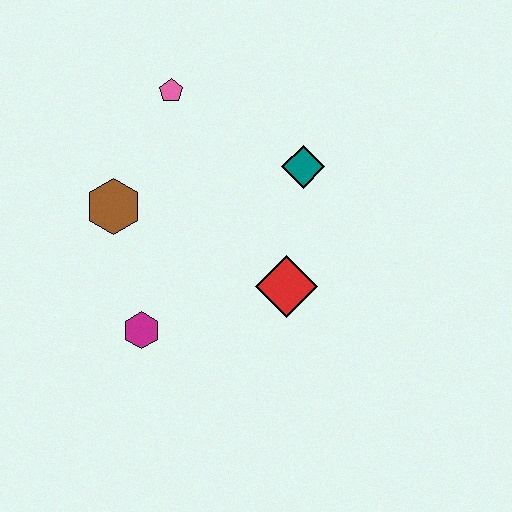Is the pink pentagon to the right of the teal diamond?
No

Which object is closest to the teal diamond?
The red diamond is closest to the teal diamond.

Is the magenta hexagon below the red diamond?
Yes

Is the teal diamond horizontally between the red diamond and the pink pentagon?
No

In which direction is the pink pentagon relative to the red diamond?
The pink pentagon is above the red diamond.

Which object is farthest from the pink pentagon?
The magenta hexagon is farthest from the pink pentagon.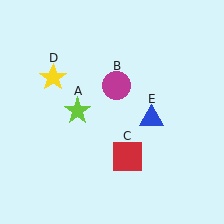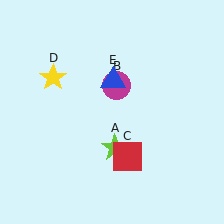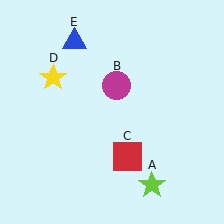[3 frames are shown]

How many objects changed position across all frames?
2 objects changed position: lime star (object A), blue triangle (object E).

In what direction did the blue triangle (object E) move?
The blue triangle (object E) moved up and to the left.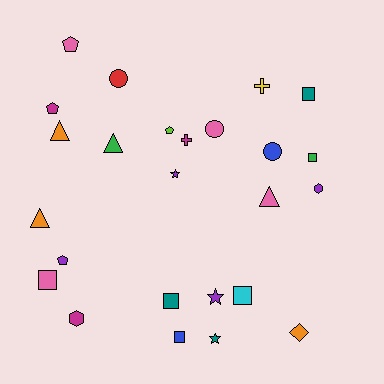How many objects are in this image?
There are 25 objects.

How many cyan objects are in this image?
There is 1 cyan object.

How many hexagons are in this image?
There are 2 hexagons.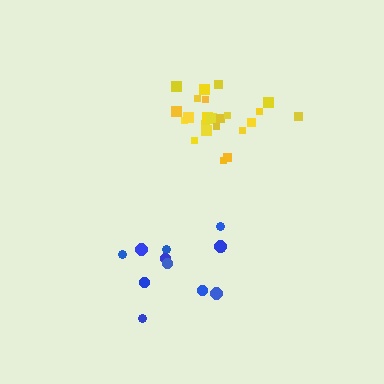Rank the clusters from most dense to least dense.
yellow, blue.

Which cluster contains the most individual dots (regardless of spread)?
Yellow (23).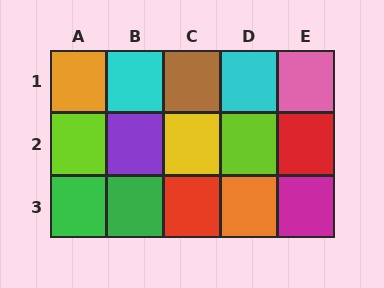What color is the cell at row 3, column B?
Green.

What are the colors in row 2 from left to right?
Lime, purple, yellow, lime, red.